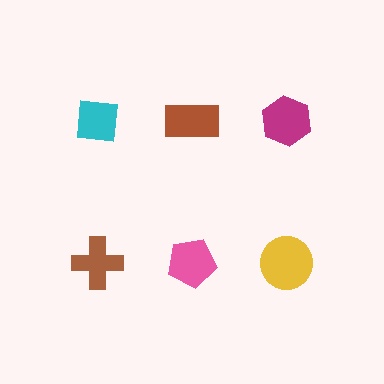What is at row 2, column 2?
A pink pentagon.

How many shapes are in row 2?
3 shapes.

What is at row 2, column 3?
A yellow circle.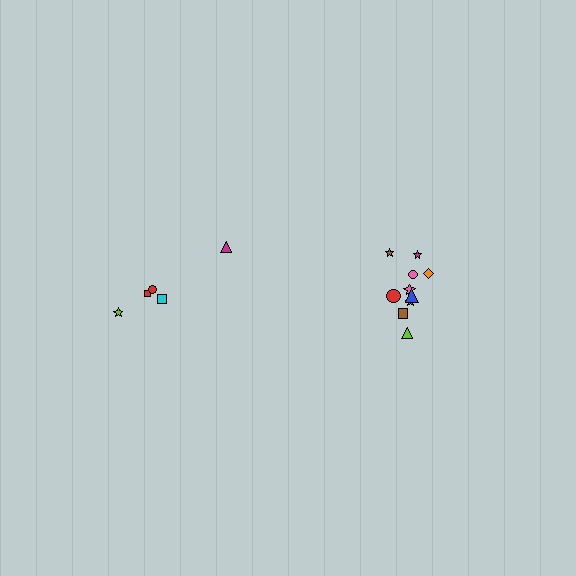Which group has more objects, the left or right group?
The right group.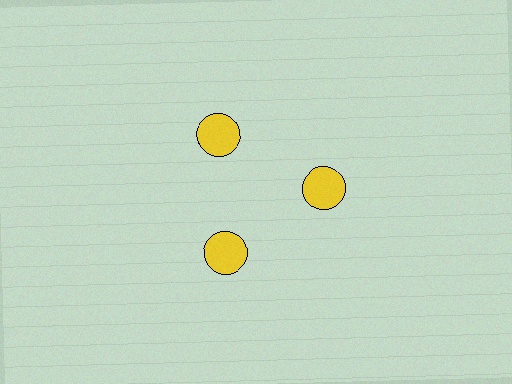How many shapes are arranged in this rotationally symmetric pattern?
There are 3 shapes, arranged in 3 groups of 1.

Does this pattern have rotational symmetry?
Yes, this pattern has 3-fold rotational symmetry. It looks the same after rotating 120 degrees around the center.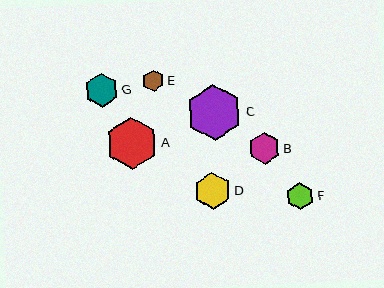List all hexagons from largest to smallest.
From largest to smallest: C, A, D, G, B, F, E.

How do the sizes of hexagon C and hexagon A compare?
Hexagon C and hexagon A are approximately the same size.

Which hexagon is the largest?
Hexagon C is the largest with a size of approximately 56 pixels.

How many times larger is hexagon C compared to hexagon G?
Hexagon C is approximately 1.7 times the size of hexagon G.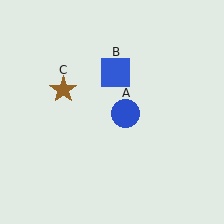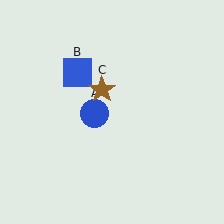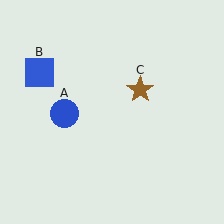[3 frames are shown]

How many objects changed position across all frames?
3 objects changed position: blue circle (object A), blue square (object B), brown star (object C).